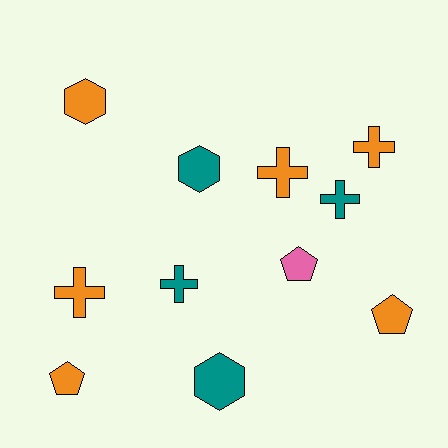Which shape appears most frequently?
Cross, with 5 objects.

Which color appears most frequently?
Orange, with 6 objects.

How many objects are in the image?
There are 11 objects.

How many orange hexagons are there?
There is 1 orange hexagon.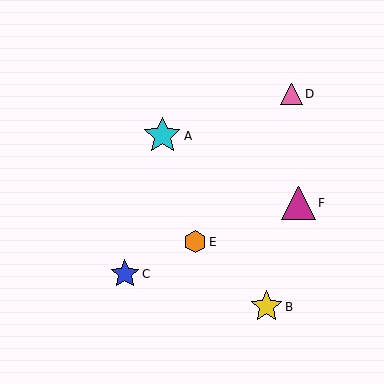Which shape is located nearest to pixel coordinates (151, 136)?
The cyan star (labeled A) at (162, 136) is nearest to that location.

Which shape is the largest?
The cyan star (labeled A) is the largest.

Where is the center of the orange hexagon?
The center of the orange hexagon is at (195, 242).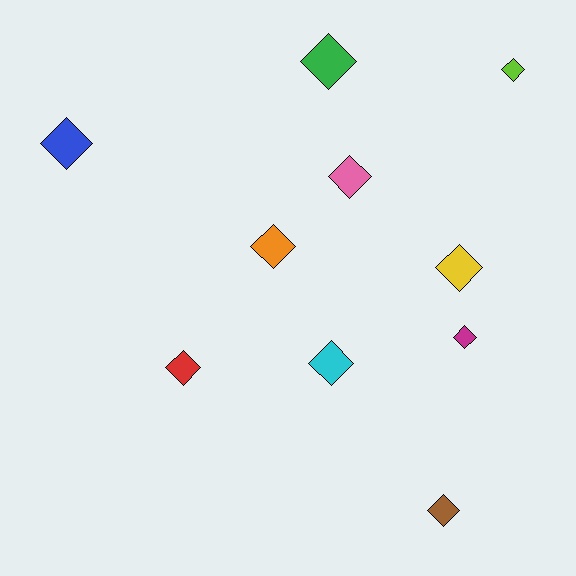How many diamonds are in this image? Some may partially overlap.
There are 10 diamonds.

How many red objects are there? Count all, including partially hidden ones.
There is 1 red object.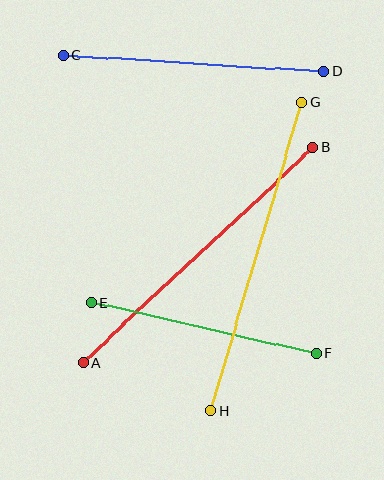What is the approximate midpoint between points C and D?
The midpoint is at approximately (193, 63) pixels.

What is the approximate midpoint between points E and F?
The midpoint is at approximately (204, 328) pixels.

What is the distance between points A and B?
The distance is approximately 315 pixels.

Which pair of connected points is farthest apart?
Points G and H are farthest apart.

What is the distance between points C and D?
The distance is approximately 261 pixels.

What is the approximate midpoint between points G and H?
The midpoint is at approximately (256, 257) pixels.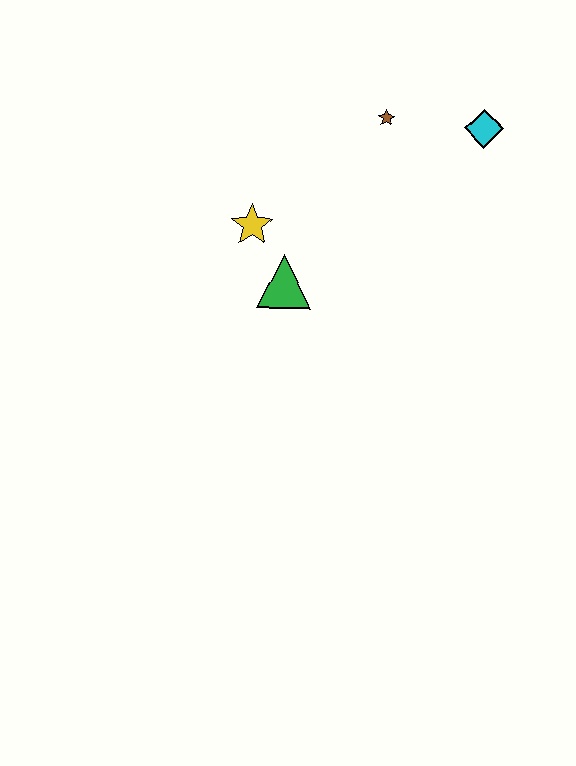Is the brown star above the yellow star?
Yes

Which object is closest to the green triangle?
The yellow star is closest to the green triangle.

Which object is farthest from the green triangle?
The cyan diamond is farthest from the green triangle.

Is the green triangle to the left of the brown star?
Yes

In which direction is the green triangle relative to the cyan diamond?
The green triangle is to the left of the cyan diamond.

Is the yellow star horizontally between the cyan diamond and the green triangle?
No